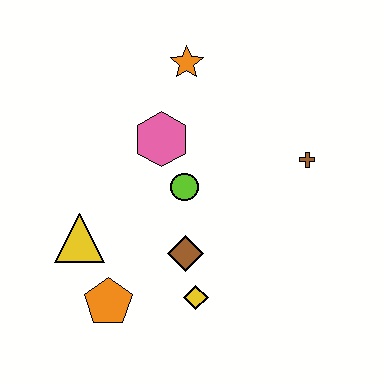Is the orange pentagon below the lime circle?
Yes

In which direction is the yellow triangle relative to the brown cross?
The yellow triangle is to the left of the brown cross.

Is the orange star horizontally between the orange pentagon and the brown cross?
Yes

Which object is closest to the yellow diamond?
The brown diamond is closest to the yellow diamond.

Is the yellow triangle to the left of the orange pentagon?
Yes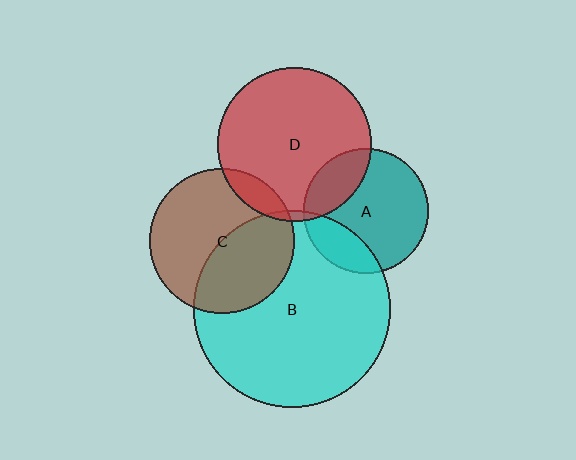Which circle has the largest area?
Circle B (cyan).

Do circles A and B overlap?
Yes.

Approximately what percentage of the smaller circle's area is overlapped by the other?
Approximately 20%.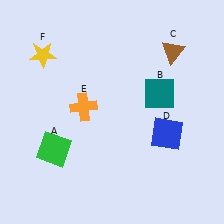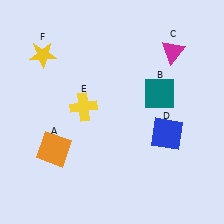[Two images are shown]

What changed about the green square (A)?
In Image 1, A is green. In Image 2, it changed to orange.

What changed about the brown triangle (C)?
In Image 1, C is brown. In Image 2, it changed to magenta.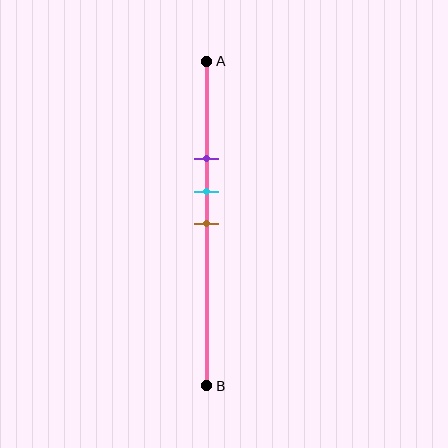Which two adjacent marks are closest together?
The cyan and brown marks are the closest adjacent pair.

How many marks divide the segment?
There are 3 marks dividing the segment.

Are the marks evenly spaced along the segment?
Yes, the marks are approximately evenly spaced.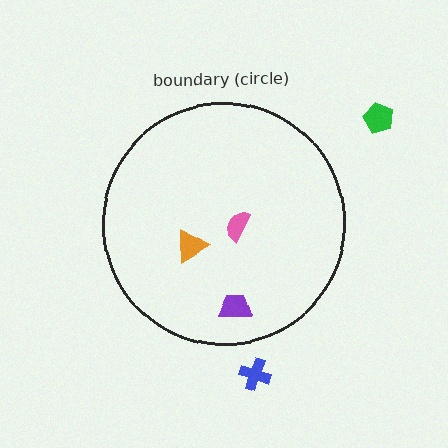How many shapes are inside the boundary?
3 inside, 2 outside.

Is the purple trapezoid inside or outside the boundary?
Inside.